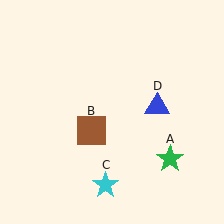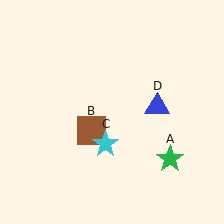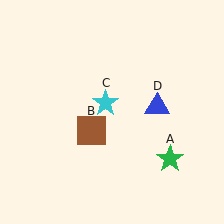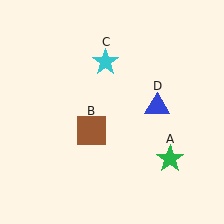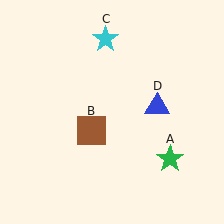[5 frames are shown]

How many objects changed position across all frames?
1 object changed position: cyan star (object C).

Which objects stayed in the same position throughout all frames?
Green star (object A) and brown square (object B) and blue triangle (object D) remained stationary.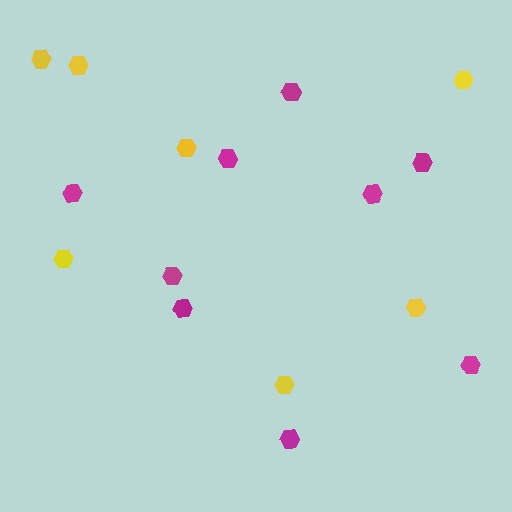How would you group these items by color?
There are 2 groups: one group of yellow hexagons (7) and one group of magenta hexagons (9).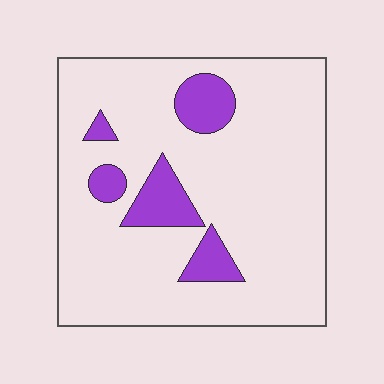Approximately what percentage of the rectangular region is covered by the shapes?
Approximately 15%.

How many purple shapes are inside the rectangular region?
5.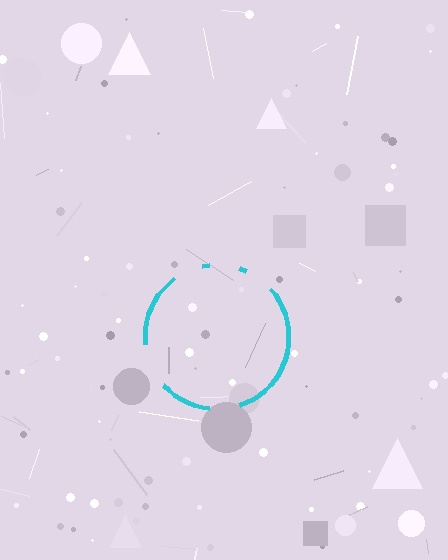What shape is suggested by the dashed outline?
The dashed outline suggests a circle.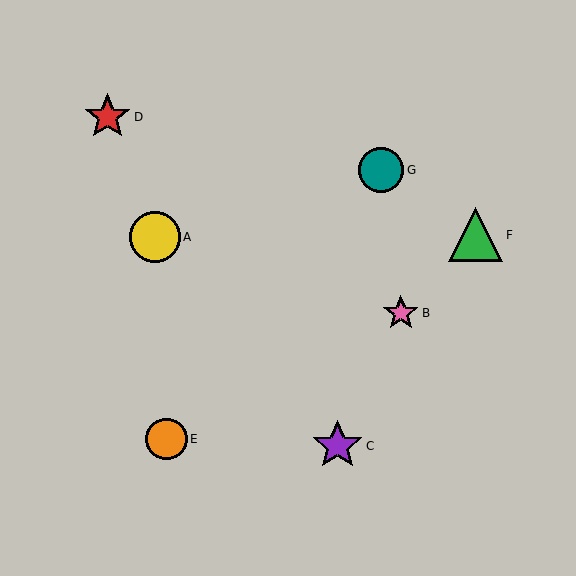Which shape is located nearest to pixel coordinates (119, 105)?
The red star (labeled D) at (108, 117) is nearest to that location.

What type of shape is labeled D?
Shape D is a red star.